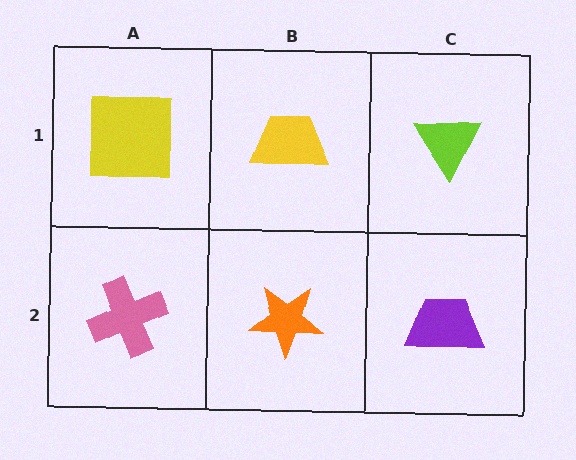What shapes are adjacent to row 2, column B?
A yellow trapezoid (row 1, column B), a pink cross (row 2, column A), a purple trapezoid (row 2, column C).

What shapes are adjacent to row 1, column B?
An orange star (row 2, column B), a yellow square (row 1, column A), a lime triangle (row 1, column C).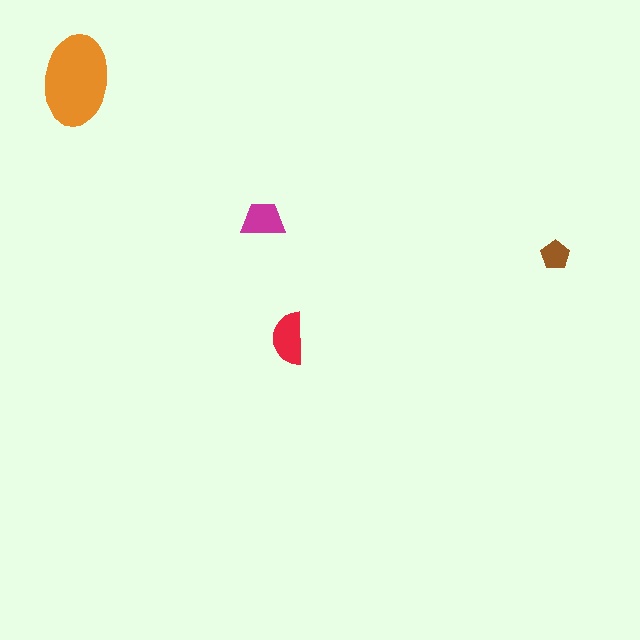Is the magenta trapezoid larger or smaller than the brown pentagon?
Larger.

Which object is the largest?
The orange ellipse.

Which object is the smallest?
The brown pentagon.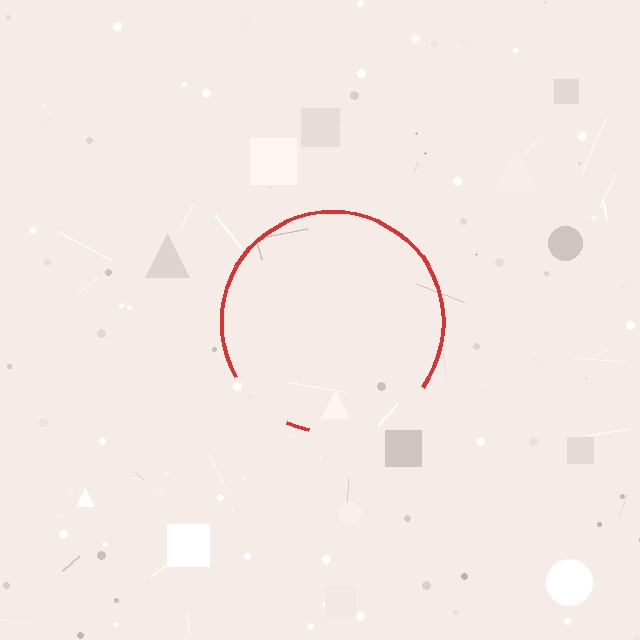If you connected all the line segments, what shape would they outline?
They would outline a circle.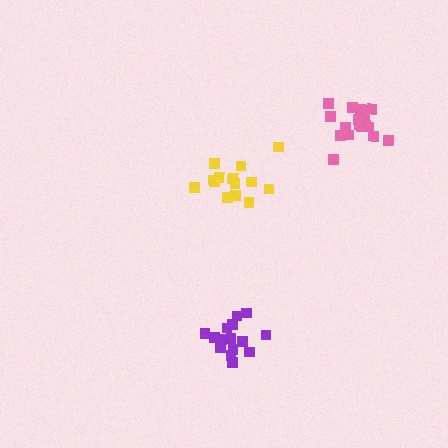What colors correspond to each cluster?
The clusters are colored: purple, yellow, pink.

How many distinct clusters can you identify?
There are 3 distinct clusters.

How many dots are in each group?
Group 1: 16 dots, Group 2: 14 dots, Group 3: 18 dots (48 total).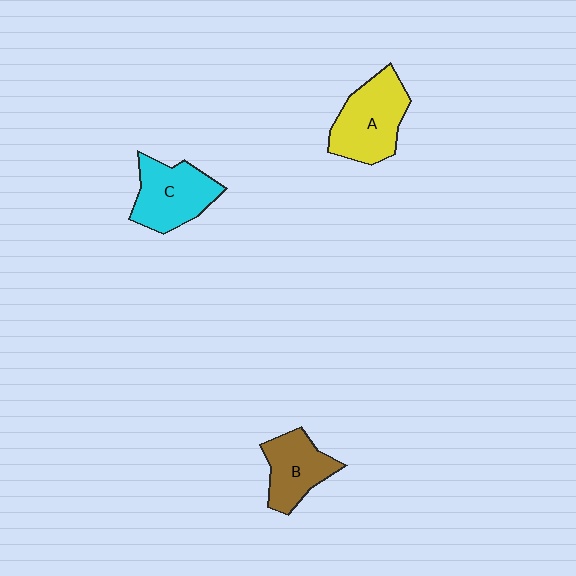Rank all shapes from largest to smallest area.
From largest to smallest: A (yellow), C (cyan), B (brown).